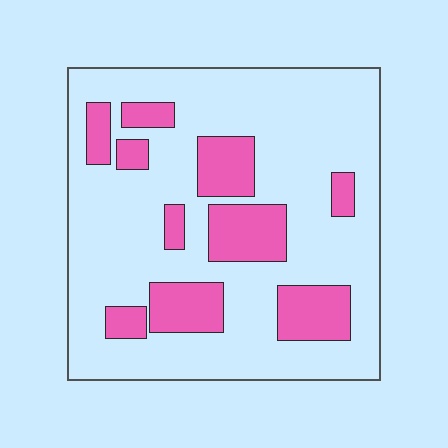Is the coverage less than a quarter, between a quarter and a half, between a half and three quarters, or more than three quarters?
Less than a quarter.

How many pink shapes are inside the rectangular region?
10.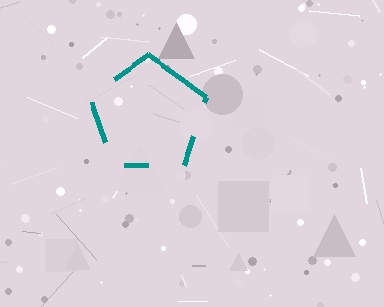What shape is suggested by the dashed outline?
The dashed outline suggests a pentagon.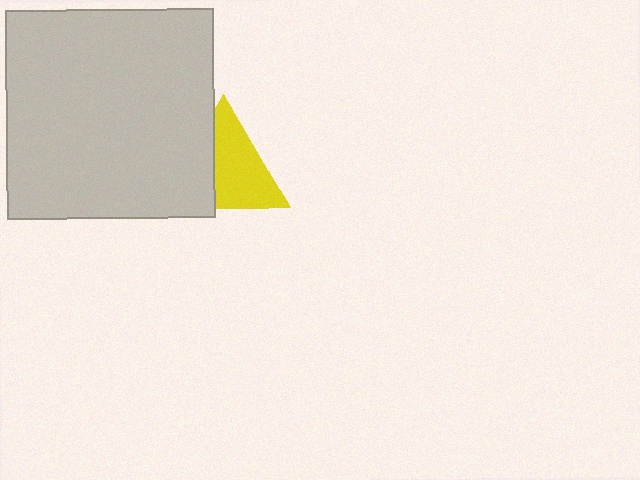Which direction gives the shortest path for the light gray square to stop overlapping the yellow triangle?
Moving left gives the shortest separation.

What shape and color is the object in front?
The object in front is a light gray square.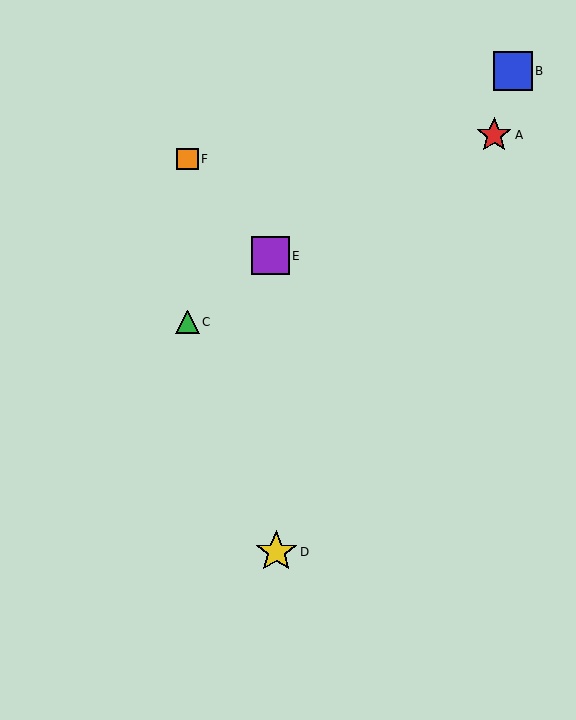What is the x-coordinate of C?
Object C is at x≈188.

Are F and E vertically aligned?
No, F is at x≈188 and E is at x≈270.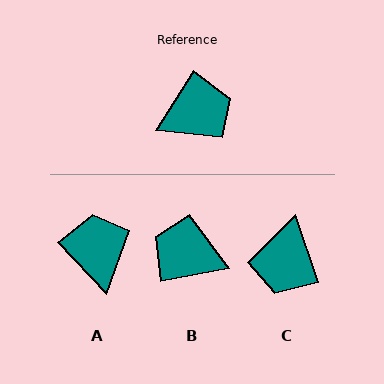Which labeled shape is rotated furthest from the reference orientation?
B, about 133 degrees away.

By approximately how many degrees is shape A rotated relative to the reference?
Approximately 76 degrees counter-clockwise.